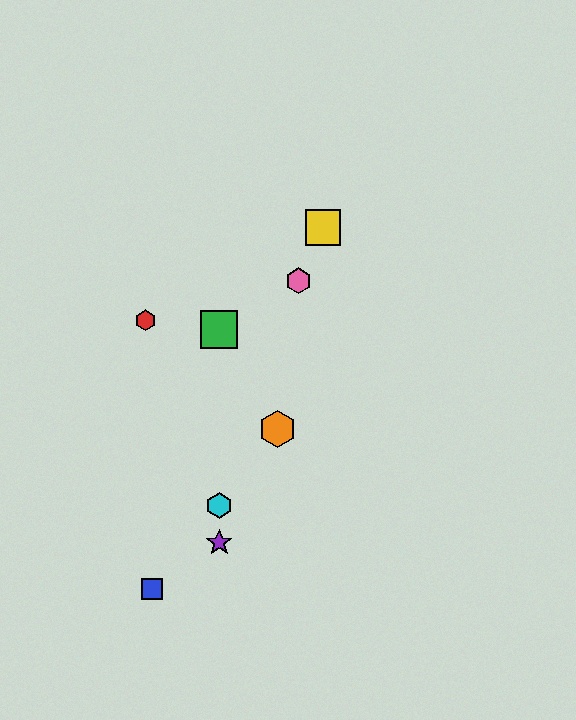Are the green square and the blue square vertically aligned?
No, the green square is at x≈219 and the blue square is at x≈152.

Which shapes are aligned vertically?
The green square, the purple star, the cyan hexagon are aligned vertically.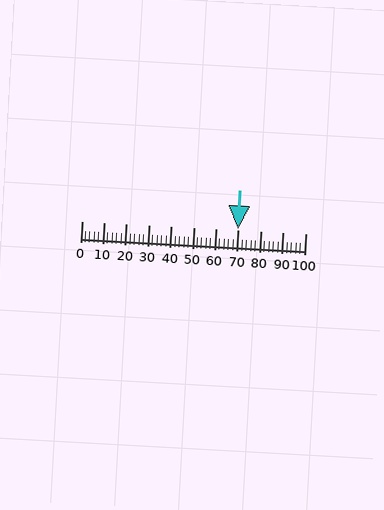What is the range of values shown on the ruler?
The ruler shows values from 0 to 100.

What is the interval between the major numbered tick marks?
The major tick marks are spaced 10 units apart.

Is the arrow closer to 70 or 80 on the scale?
The arrow is closer to 70.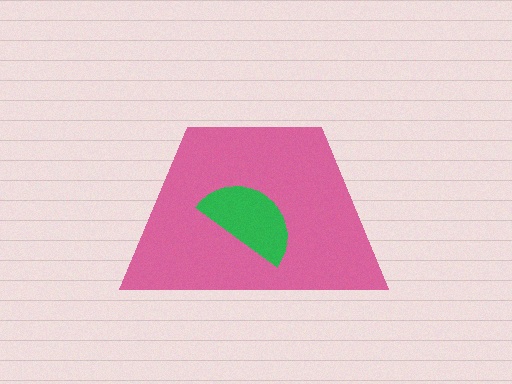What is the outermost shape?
The pink trapezoid.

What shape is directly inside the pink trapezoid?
The green semicircle.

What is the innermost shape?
The green semicircle.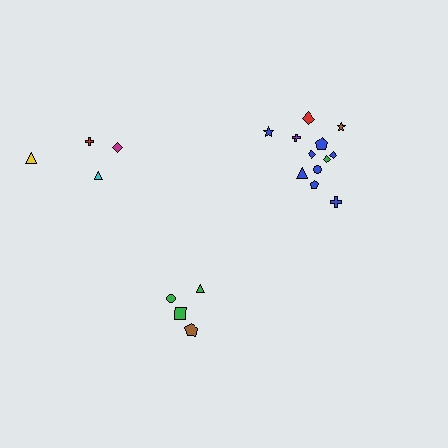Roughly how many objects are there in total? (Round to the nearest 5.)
Roughly 20 objects in total.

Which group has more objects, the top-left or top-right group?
The top-right group.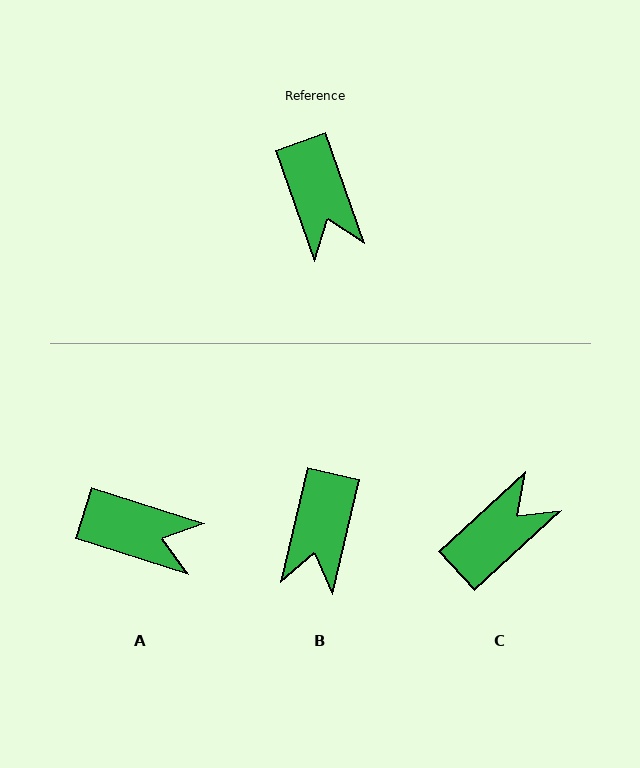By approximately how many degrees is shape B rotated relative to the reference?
Approximately 32 degrees clockwise.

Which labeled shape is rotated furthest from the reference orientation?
C, about 113 degrees away.